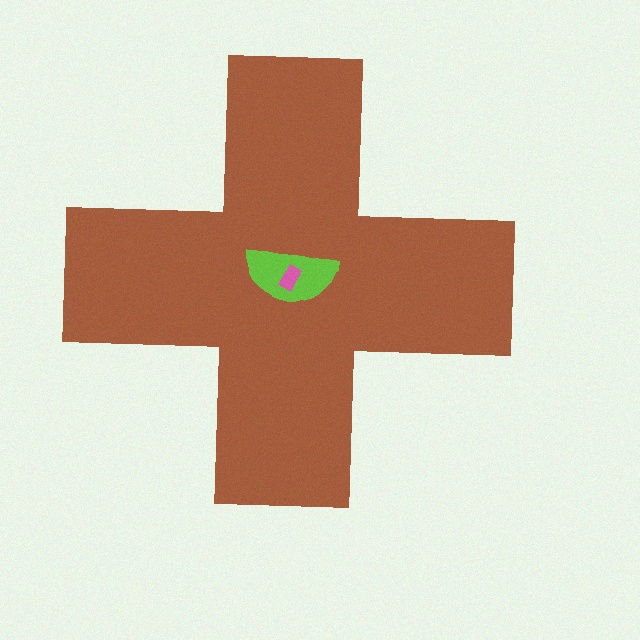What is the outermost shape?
The brown cross.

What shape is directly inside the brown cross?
The lime semicircle.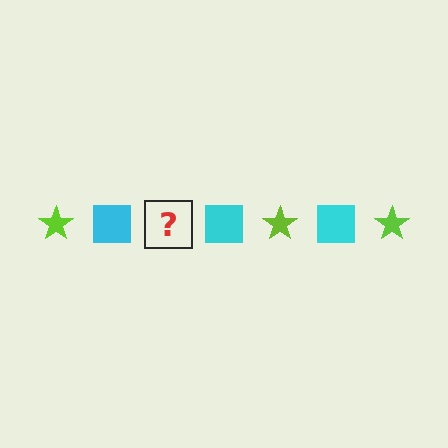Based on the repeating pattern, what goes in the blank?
The blank should be a lime star.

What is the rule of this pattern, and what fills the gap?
The rule is that the pattern alternates between lime star and cyan square. The gap should be filled with a lime star.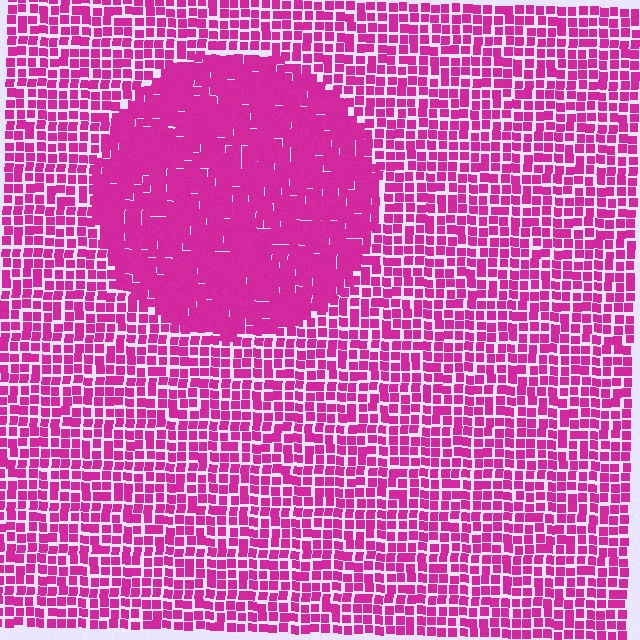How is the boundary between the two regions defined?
The boundary is defined by a change in element density (approximately 1.7x ratio). All elements are the same color, size, and shape.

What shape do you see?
I see a circle.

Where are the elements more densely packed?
The elements are more densely packed inside the circle boundary.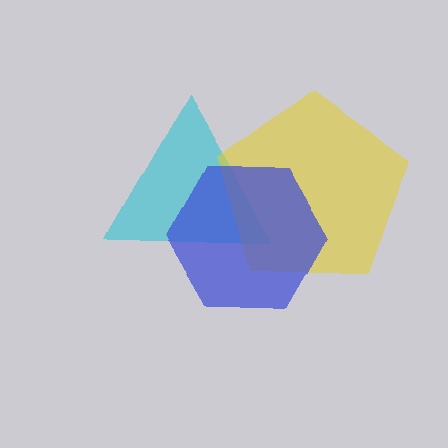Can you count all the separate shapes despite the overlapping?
Yes, there are 3 separate shapes.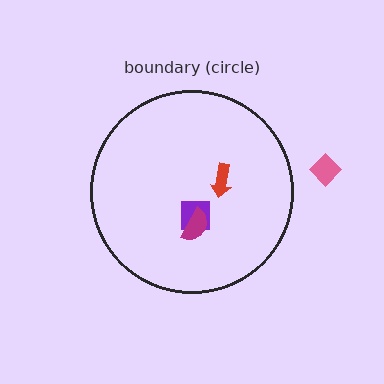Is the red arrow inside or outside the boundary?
Inside.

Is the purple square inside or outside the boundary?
Inside.